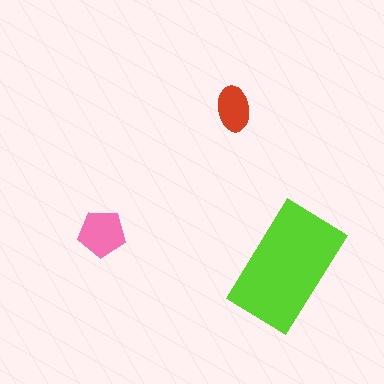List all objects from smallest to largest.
The red ellipse, the pink pentagon, the lime rectangle.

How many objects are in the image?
There are 3 objects in the image.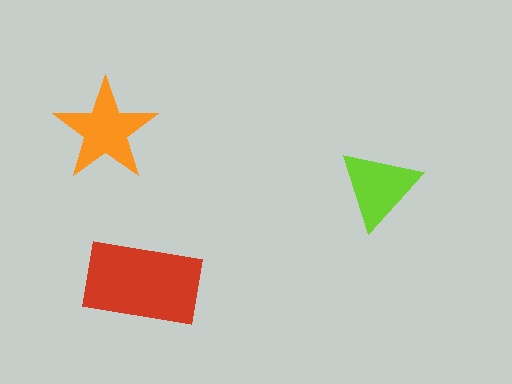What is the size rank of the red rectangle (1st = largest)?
1st.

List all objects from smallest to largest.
The lime triangle, the orange star, the red rectangle.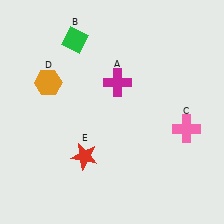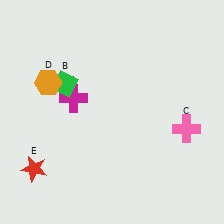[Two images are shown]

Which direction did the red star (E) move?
The red star (E) moved left.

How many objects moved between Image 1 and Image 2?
3 objects moved between the two images.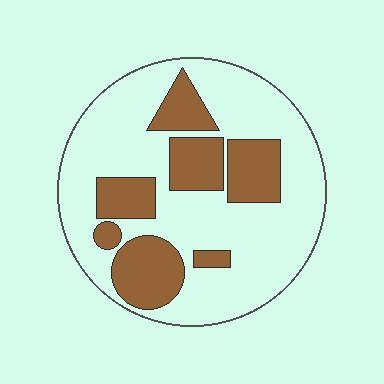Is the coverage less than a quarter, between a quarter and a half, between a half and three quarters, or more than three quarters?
Between a quarter and a half.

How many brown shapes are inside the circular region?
7.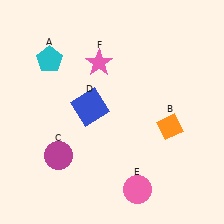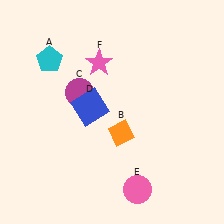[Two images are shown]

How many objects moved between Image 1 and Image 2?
2 objects moved between the two images.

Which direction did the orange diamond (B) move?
The orange diamond (B) moved left.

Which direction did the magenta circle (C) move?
The magenta circle (C) moved up.